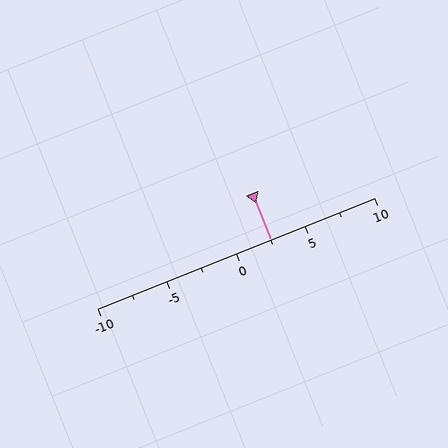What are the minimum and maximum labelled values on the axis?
The axis runs from -10 to 10.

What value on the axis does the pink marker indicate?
The marker indicates approximately 2.5.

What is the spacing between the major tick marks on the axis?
The major ticks are spaced 5 apart.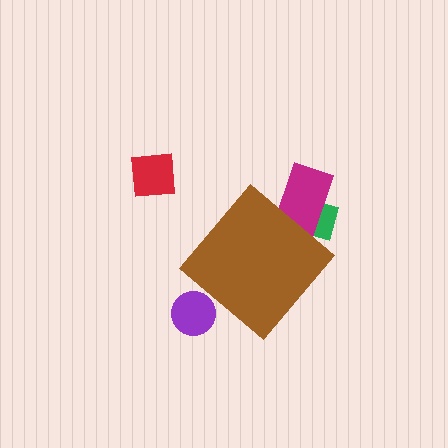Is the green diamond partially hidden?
Yes, the green diamond is partially hidden behind the brown diamond.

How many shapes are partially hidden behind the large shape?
3 shapes are partially hidden.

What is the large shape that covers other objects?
A brown diamond.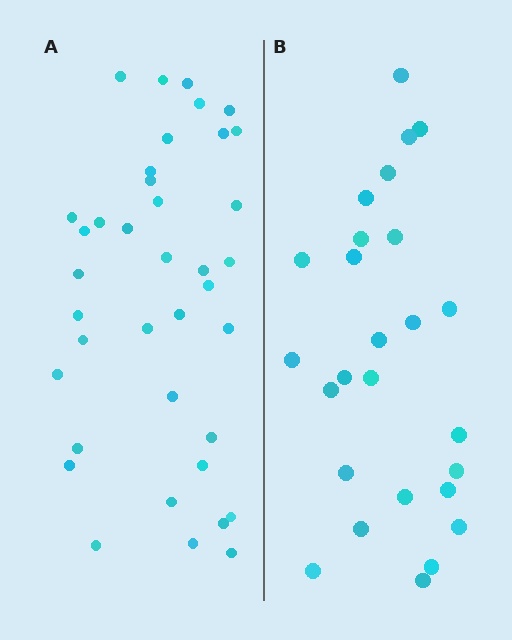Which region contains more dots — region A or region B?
Region A (the left region) has more dots.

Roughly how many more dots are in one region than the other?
Region A has roughly 12 or so more dots than region B.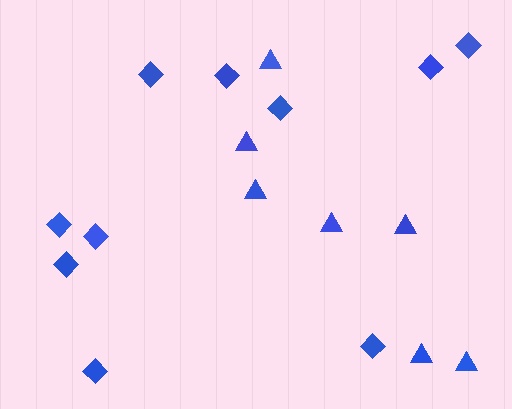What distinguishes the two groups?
There are 2 groups: one group of triangles (7) and one group of diamonds (10).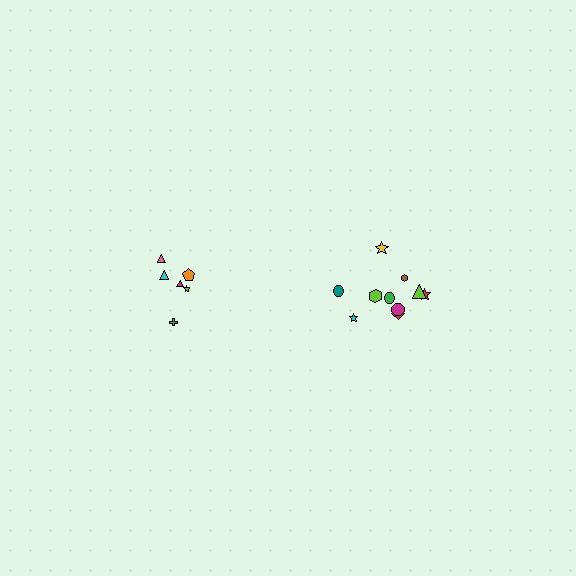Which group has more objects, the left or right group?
The right group.